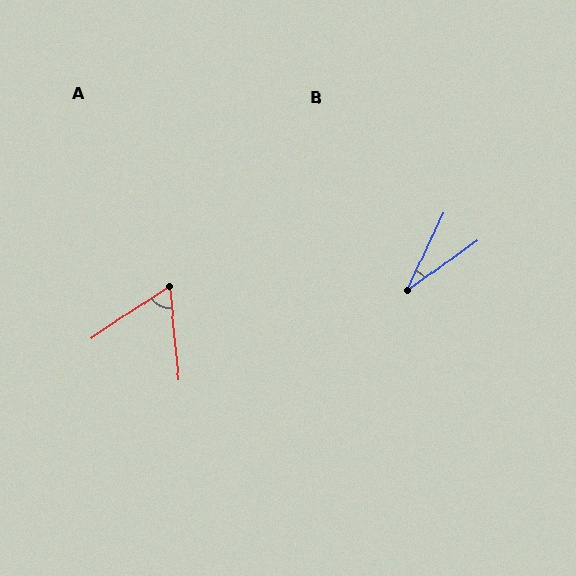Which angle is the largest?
A, at approximately 62 degrees.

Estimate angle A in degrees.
Approximately 62 degrees.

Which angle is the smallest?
B, at approximately 29 degrees.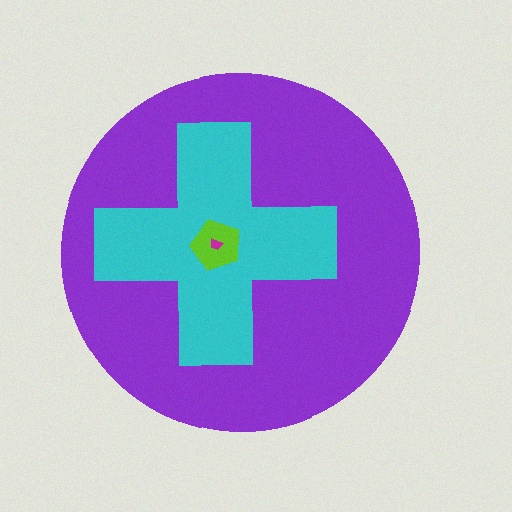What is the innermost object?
The magenta trapezoid.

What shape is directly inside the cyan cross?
The lime pentagon.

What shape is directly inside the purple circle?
The cyan cross.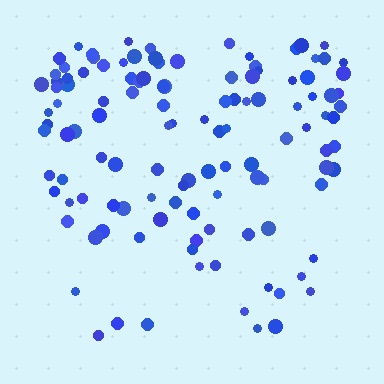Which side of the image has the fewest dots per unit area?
The bottom.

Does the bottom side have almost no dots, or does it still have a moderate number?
Still a moderate number, just noticeably fewer than the top.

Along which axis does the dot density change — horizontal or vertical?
Vertical.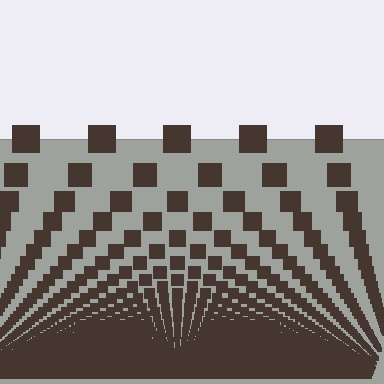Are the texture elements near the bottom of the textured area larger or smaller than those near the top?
Smaller. The gradient is inverted — elements near the bottom are smaller and denser.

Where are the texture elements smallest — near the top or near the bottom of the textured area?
Near the bottom.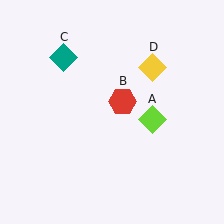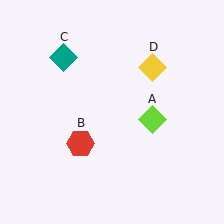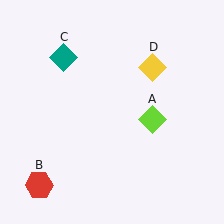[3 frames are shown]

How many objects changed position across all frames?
1 object changed position: red hexagon (object B).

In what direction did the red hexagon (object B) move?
The red hexagon (object B) moved down and to the left.